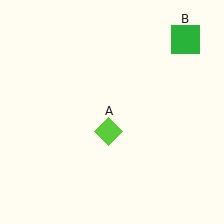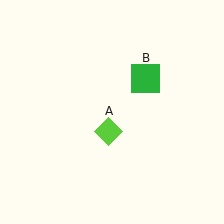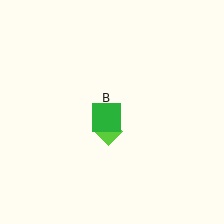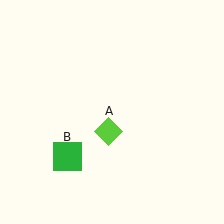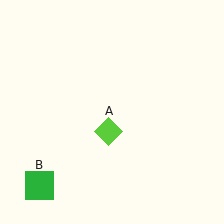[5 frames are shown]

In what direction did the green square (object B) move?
The green square (object B) moved down and to the left.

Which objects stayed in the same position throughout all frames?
Lime diamond (object A) remained stationary.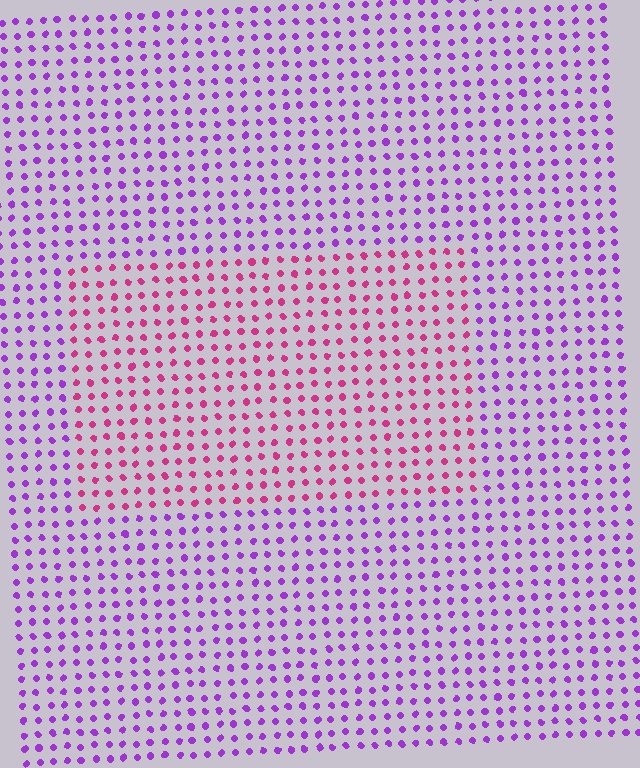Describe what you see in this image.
The image is filled with small purple elements in a uniform arrangement. A rectangle-shaped region is visible where the elements are tinted to a slightly different hue, forming a subtle color boundary.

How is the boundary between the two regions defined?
The boundary is defined purely by a slight shift in hue (about 47 degrees). Spacing, size, and orientation are identical on both sides.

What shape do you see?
I see a rectangle.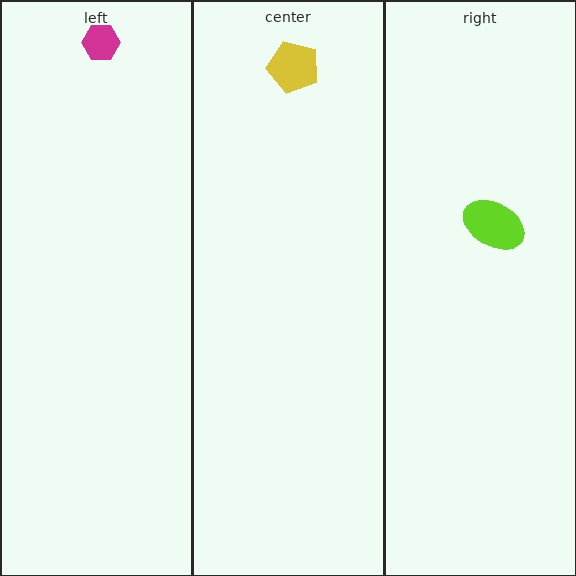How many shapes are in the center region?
1.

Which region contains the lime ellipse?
The right region.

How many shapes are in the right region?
1.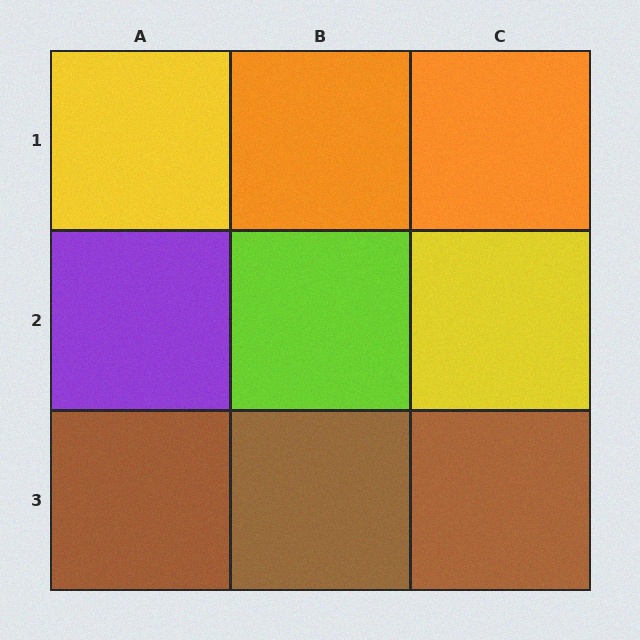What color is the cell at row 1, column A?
Yellow.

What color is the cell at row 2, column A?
Purple.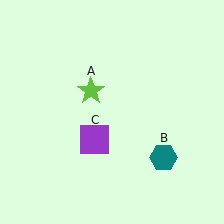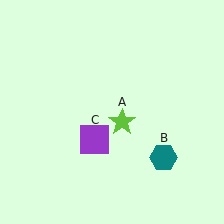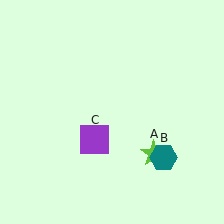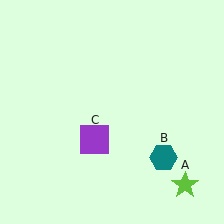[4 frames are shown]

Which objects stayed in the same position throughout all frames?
Teal hexagon (object B) and purple square (object C) remained stationary.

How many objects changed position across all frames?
1 object changed position: lime star (object A).